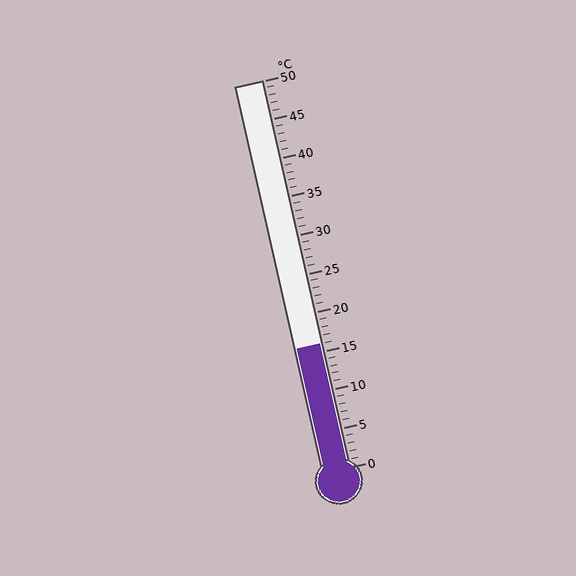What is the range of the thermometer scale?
The thermometer scale ranges from 0°C to 50°C.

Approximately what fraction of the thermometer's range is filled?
The thermometer is filled to approximately 30% of its range.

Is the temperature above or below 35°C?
The temperature is below 35°C.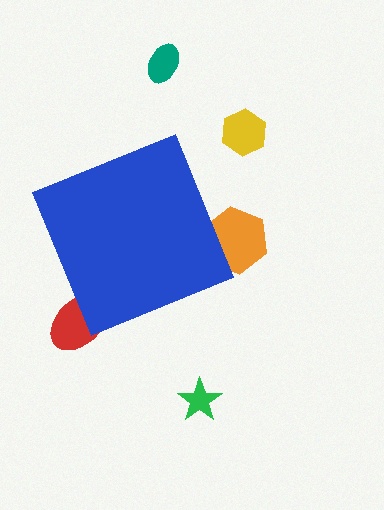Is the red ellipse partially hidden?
Yes, the red ellipse is partially hidden behind the blue diamond.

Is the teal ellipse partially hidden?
No, the teal ellipse is fully visible.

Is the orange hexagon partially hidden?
Yes, the orange hexagon is partially hidden behind the blue diamond.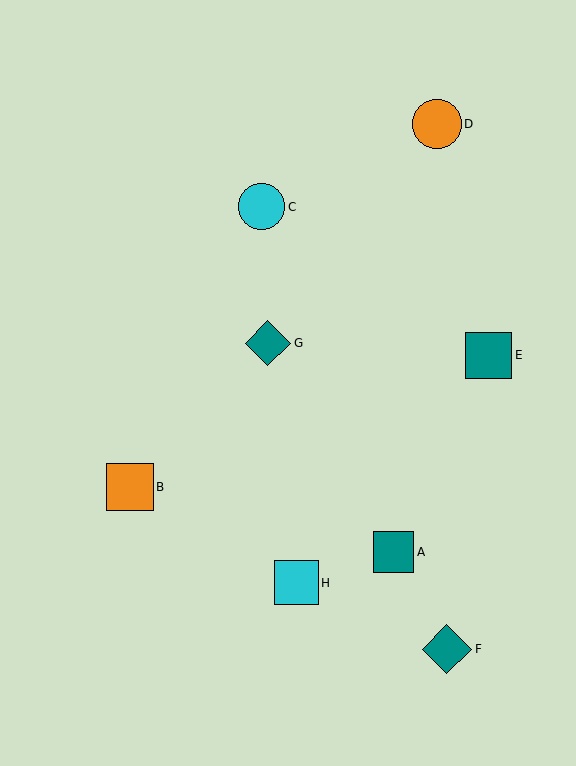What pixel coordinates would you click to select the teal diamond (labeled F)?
Click at (447, 649) to select the teal diamond F.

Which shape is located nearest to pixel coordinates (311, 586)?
The cyan square (labeled H) at (296, 583) is nearest to that location.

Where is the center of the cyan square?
The center of the cyan square is at (296, 583).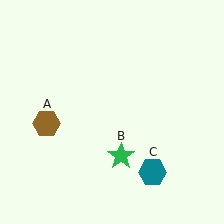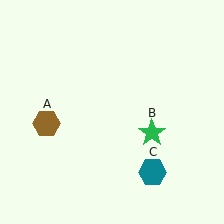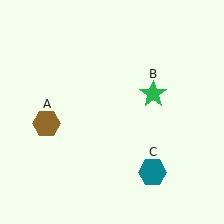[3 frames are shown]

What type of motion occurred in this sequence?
The green star (object B) rotated counterclockwise around the center of the scene.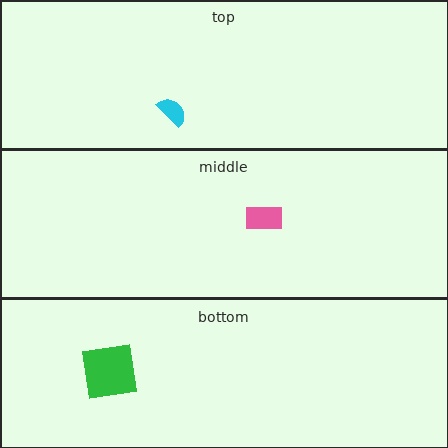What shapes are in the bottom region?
The green square.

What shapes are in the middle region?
The pink rectangle.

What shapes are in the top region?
The cyan semicircle.